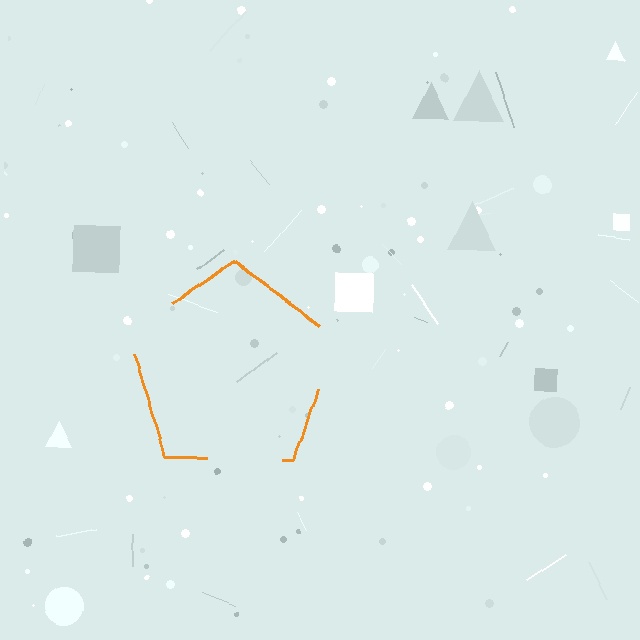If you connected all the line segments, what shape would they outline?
They would outline a pentagon.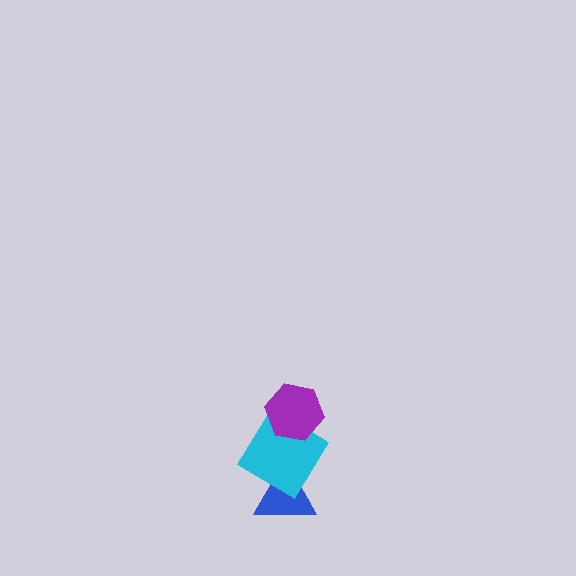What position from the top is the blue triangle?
The blue triangle is 3rd from the top.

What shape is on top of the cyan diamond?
The purple hexagon is on top of the cyan diamond.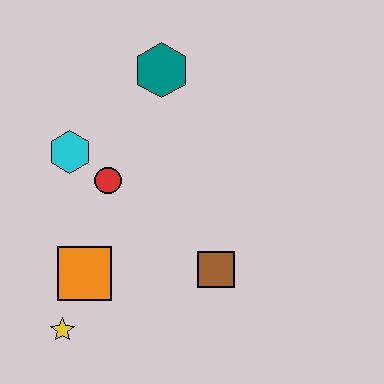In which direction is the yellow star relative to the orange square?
The yellow star is below the orange square.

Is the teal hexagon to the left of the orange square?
No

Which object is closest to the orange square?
The yellow star is closest to the orange square.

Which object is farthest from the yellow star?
The teal hexagon is farthest from the yellow star.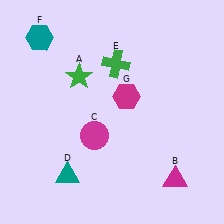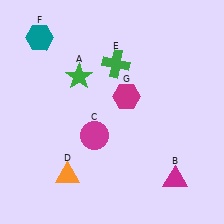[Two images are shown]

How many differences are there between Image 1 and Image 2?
There is 1 difference between the two images.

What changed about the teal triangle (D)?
In Image 1, D is teal. In Image 2, it changed to orange.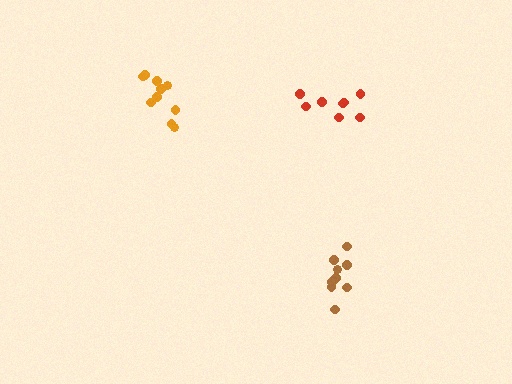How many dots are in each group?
Group 1: 9 dots, Group 2: 10 dots, Group 3: 8 dots (27 total).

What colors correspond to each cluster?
The clusters are colored: brown, orange, red.